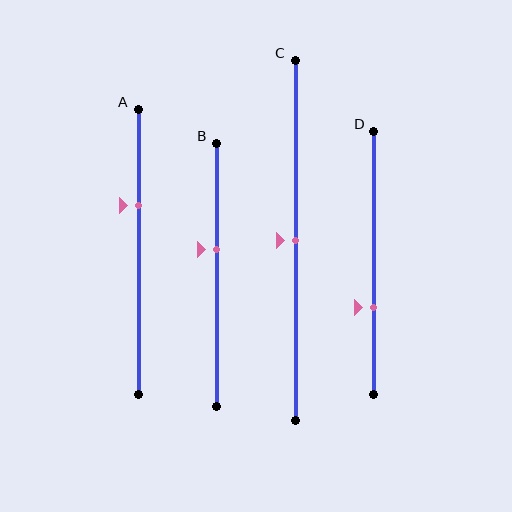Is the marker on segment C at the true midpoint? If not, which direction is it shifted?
Yes, the marker on segment C is at the true midpoint.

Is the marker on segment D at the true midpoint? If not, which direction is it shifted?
No, the marker on segment D is shifted downward by about 17% of the segment length.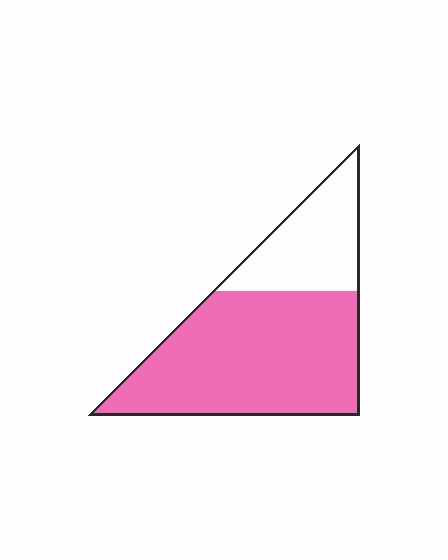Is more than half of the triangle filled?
Yes.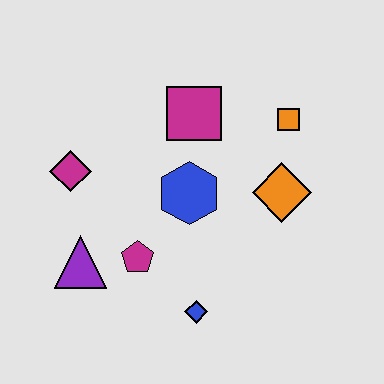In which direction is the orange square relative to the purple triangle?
The orange square is to the right of the purple triangle.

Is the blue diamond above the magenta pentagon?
No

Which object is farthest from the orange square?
The purple triangle is farthest from the orange square.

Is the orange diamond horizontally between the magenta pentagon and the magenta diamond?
No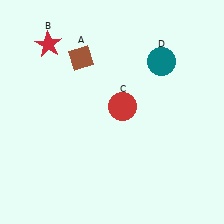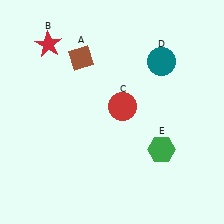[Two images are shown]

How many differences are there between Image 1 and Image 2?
There is 1 difference between the two images.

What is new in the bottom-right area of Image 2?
A green hexagon (E) was added in the bottom-right area of Image 2.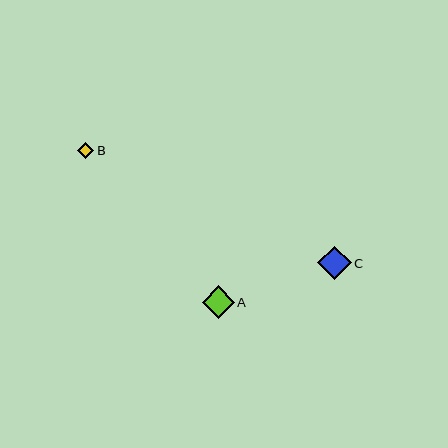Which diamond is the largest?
Diamond C is the largest with a size of approximately 33 pixels.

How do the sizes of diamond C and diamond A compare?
Diamond C and diamond A are approximately the same size.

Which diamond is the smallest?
Diamond B is the smallest with a size of approximately 16 pixels.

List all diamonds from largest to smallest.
From largest to smallest: C, A, B.